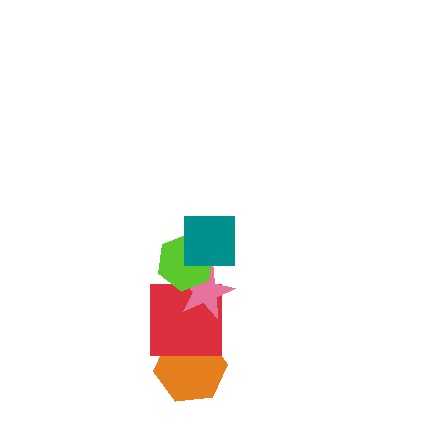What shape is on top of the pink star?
The lime hexagon is on top of the pink star.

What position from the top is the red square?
The red square is 4th from the top.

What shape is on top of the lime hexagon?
The teal square is on top of the lime hexagon.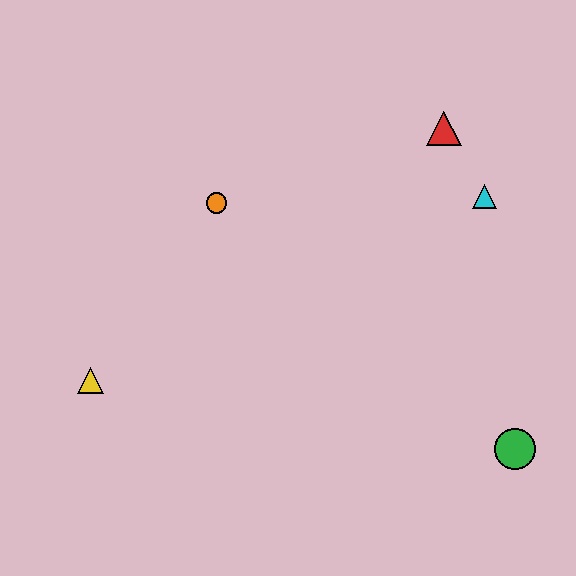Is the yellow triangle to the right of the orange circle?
No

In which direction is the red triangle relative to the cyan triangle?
The red triangle is above the cyan triangle.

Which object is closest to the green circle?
The cyan triangle is closest to the green circle.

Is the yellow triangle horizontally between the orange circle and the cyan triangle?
No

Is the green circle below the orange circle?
Yes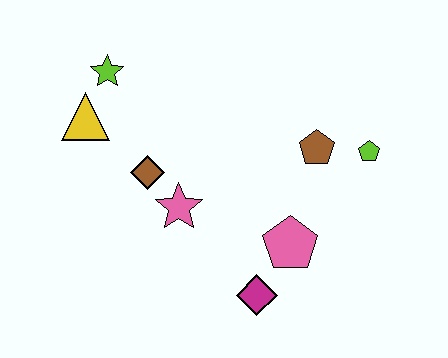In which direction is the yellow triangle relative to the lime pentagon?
The yellow triangle is to the left of the lime pentagon.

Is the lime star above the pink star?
Yes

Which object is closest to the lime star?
The yellow triangle is closest to the lime star.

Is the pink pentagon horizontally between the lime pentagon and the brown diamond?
Yes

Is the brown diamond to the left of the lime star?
No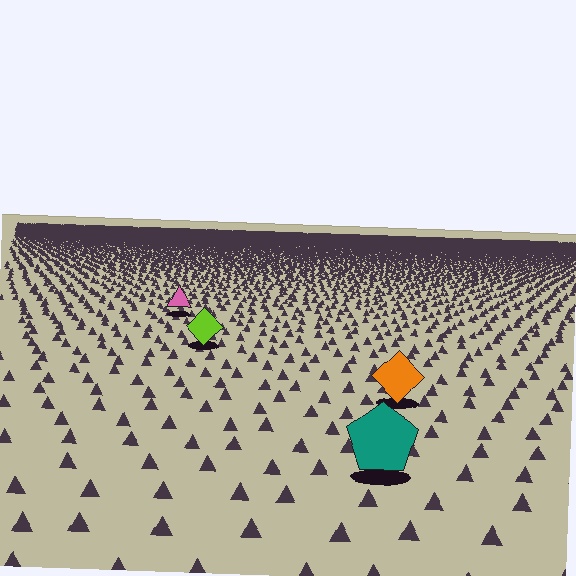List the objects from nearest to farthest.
From nearest to farthest: the teal pentagon, the orange diamond, the lime diamond, the pink triangle.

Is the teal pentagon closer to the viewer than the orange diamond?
Yes. The teal pentagon is closer — you can tell from the texture gradient: the ground texture is coarser near it.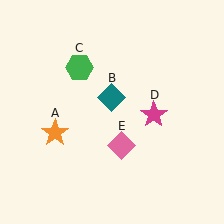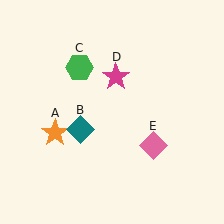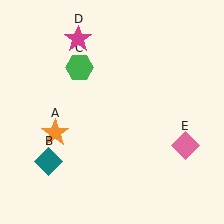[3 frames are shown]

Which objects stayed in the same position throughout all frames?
Orange star (object A) and green hexagon (object C) remained stationary.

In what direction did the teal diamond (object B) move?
The teal diamond (object B) moved down and to the left.